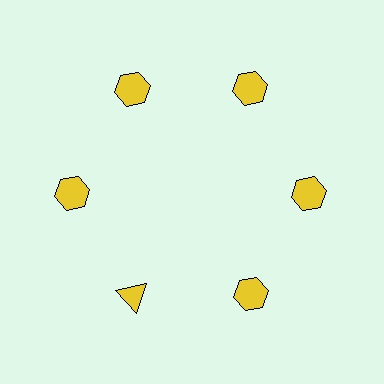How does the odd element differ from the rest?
It has a different shape: triangle instead of hexagon.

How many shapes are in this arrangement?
There are 6 shapes arranged in a ring pattern.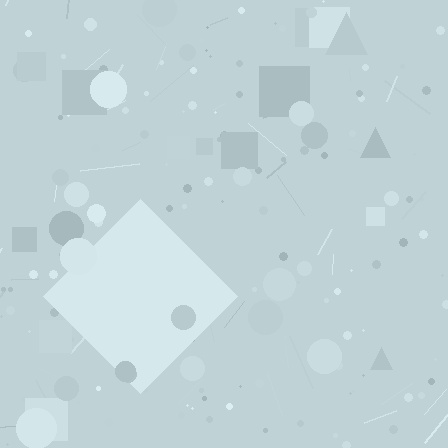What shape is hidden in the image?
A diamond is hidden in the image.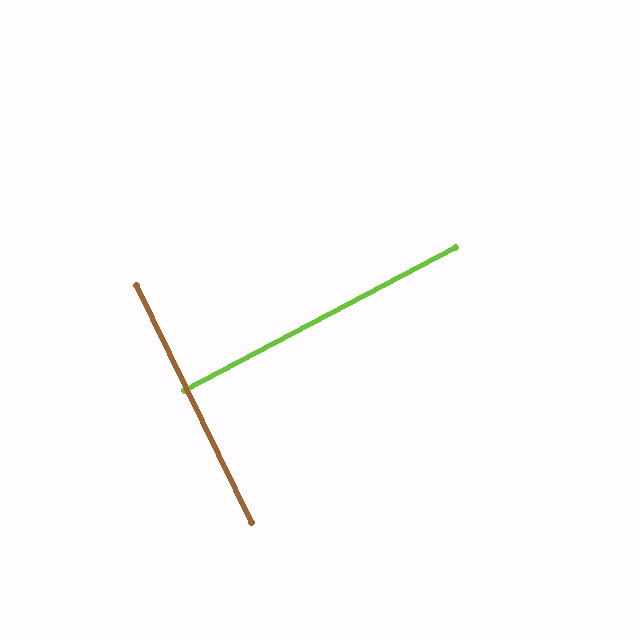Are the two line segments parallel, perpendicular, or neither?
Perpendicular — they meet at approximately 88°.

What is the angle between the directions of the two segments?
Approximately 88 degrees.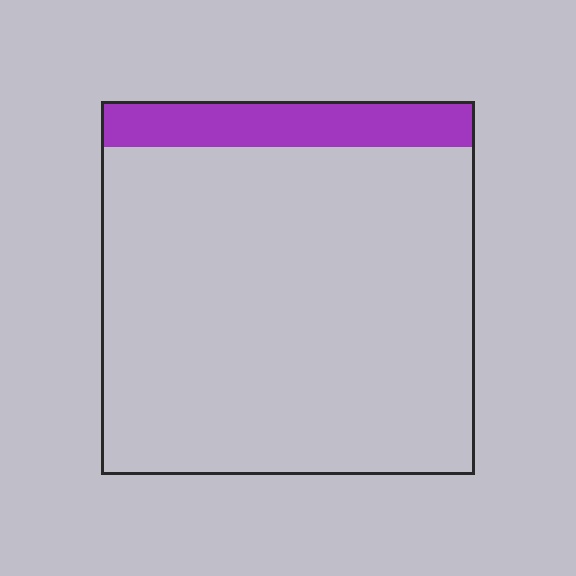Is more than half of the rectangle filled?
No.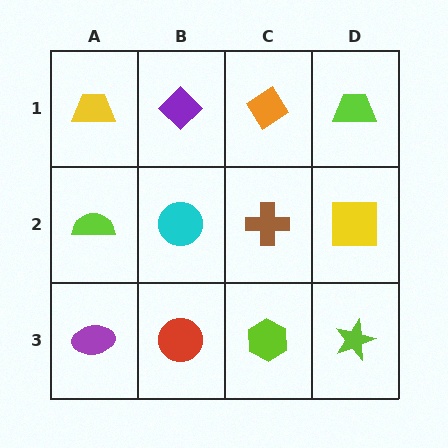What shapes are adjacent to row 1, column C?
A brown cross (row 2, column C), a purple diamond (row 1, column B), a lime trapezoid (row 1, column D).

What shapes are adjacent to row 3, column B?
A cyan circle (row 2, column B), a purple ellipse (row 3, column A), a lime hexagon (row 3, column C).